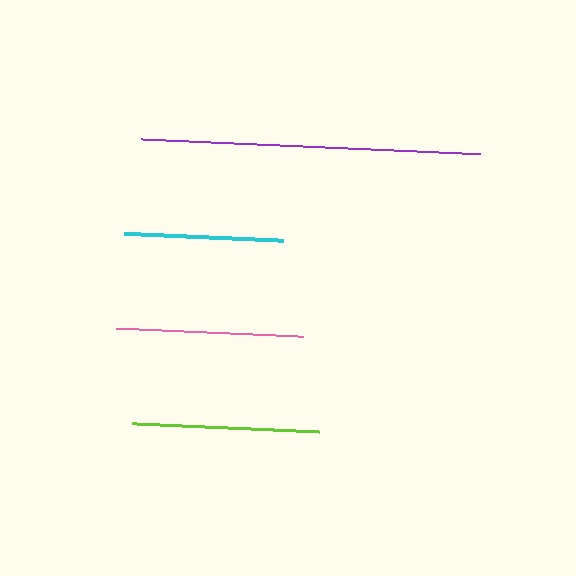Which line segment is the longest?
The purple line is the longest at approximately 340 pixels.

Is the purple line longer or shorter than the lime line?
The purple line is longer than the lime line.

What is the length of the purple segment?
The purple segment is approximately 340 pixels long.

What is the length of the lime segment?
The lime segment is approximately 188 pixels long.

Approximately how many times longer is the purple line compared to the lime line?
The purple line is approximately 1.8 times the length of the lime line.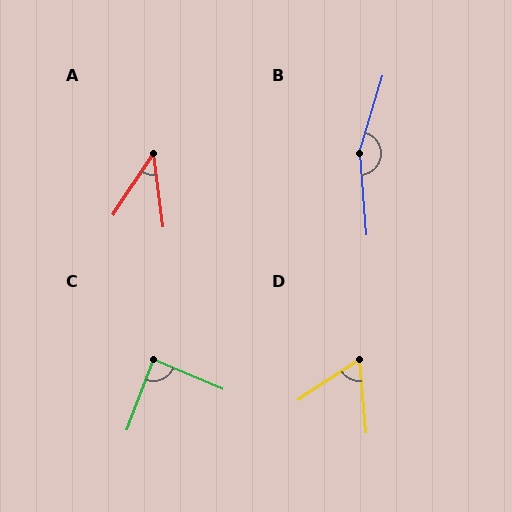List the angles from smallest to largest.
A (40°), D (61°), C (87°), B (158°).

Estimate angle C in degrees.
Approximately 87 degrees.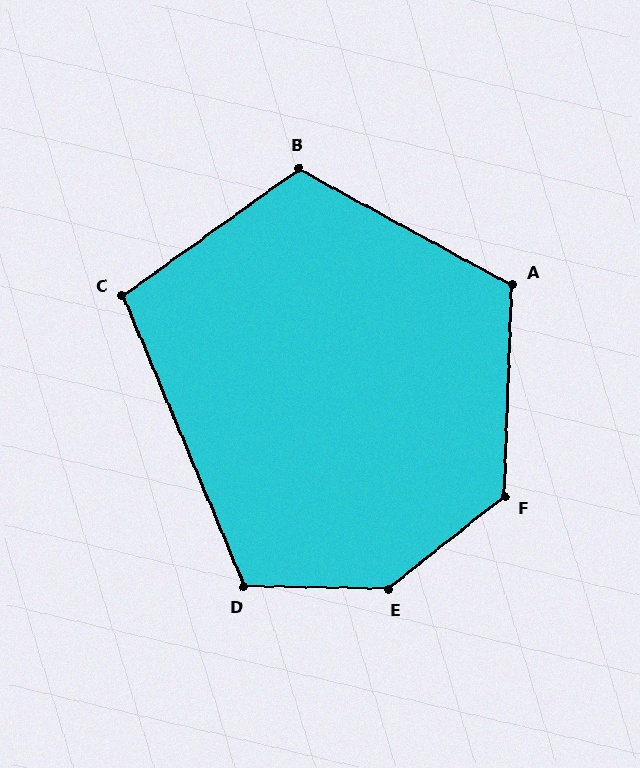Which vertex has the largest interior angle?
E, at approximately 140 degrees.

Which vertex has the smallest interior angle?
C, at approximately 103 degrees.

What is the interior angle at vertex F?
Approximately 131 degrees (obtuse).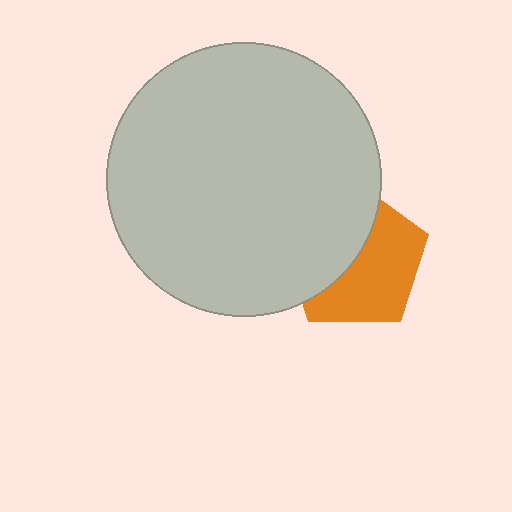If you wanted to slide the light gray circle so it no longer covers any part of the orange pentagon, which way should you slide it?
Slide it left — that is the most direct way to separate the two shapes.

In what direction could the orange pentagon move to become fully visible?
The orange pentagon could move right. That would shift it out from behind the light gray circle entirely.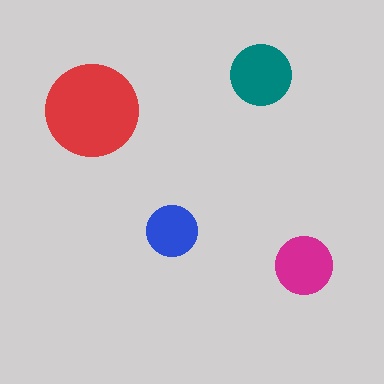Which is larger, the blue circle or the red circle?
The red one.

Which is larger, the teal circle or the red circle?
The red one.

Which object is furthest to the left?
The red circle is leftmost.